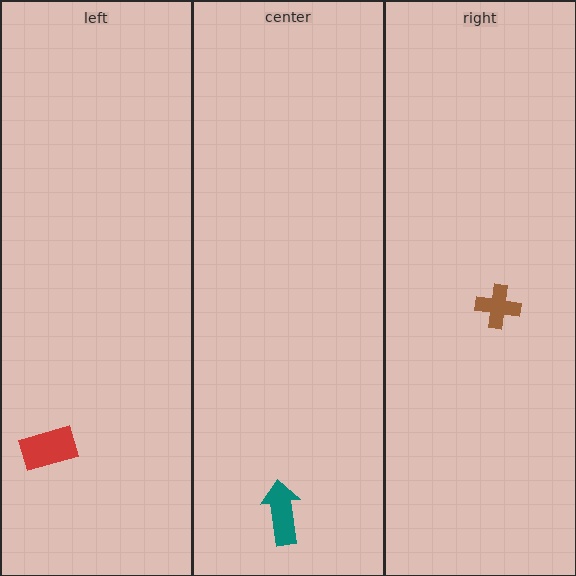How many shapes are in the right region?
1.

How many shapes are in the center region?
1.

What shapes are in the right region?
The brown cross.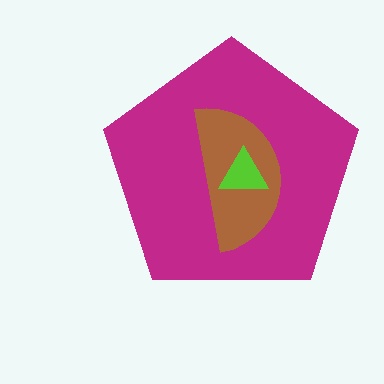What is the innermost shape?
The lime triangle.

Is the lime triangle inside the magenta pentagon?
Yes.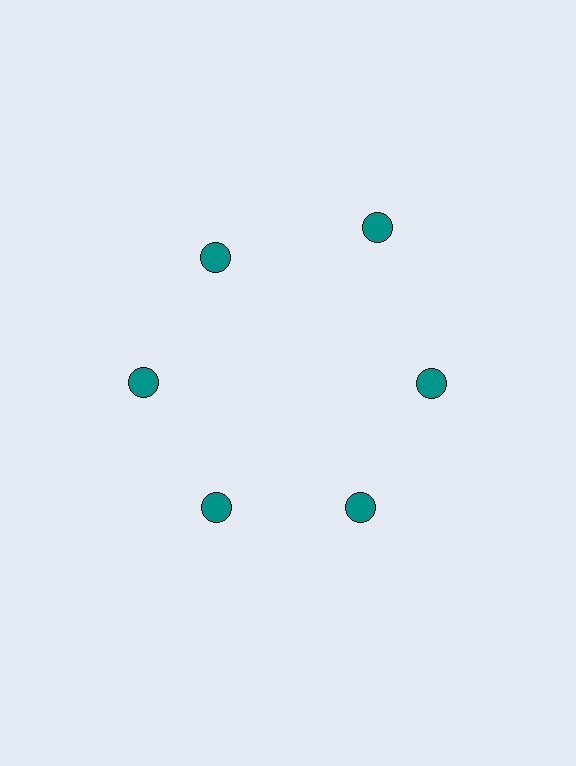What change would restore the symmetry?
The symmetry would be restored by moving it inward, back onto the ring so that all 6 circles sit at equal angles and equal distance from the center.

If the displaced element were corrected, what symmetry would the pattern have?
It would have 6-fold rotational symmetry — the pattern would map onto itself every 60 degrees.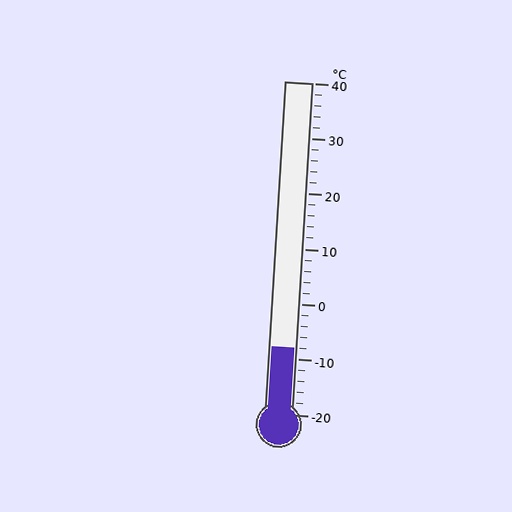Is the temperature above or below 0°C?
The temperature is below 0°C.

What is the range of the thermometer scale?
The thermometer scale ranges from -20°C to 40°C.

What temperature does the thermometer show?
The thermometer shows approximately -8°C.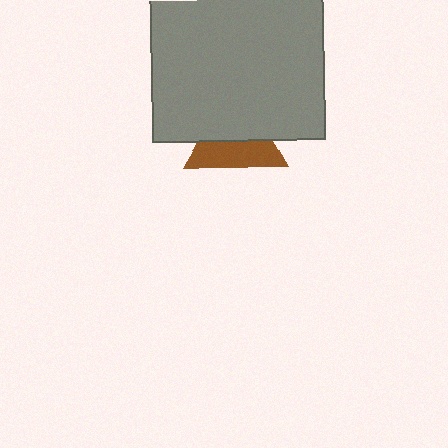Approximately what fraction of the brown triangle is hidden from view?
Roughly 51% of the brown triangle is hidden behind the gray square.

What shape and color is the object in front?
The object in front is a gray square.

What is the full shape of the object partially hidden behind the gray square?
The partially hidden object is a brown triangle.